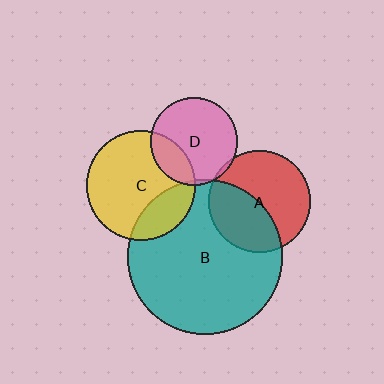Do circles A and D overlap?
Yes.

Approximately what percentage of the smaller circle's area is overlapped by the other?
Approximately 5%.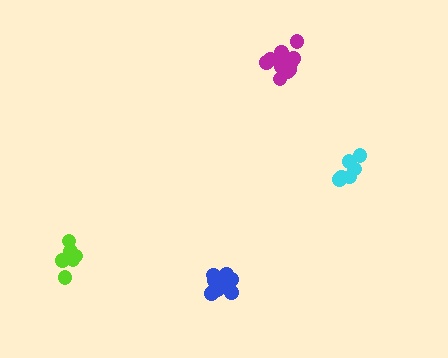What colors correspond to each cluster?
The clusters are colored: cyan, lime, blue, magenta.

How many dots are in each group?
Group 1: 6 dots, Group 2: 8 dots, Group 3: 11 dots, Group 4: 12 dots (37 total).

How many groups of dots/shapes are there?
There are 4 groups.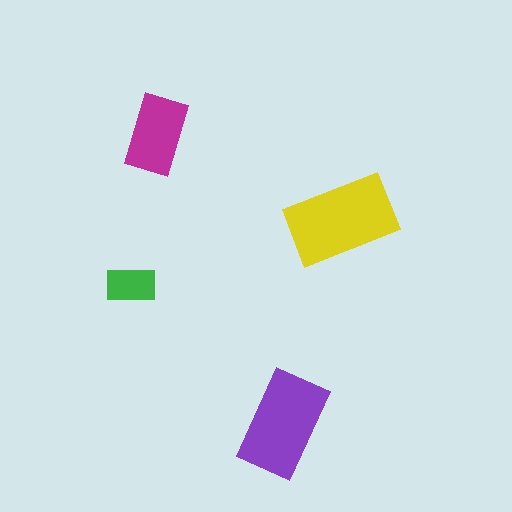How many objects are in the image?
There are 4 objects in the image.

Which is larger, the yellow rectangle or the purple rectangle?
The yellow one.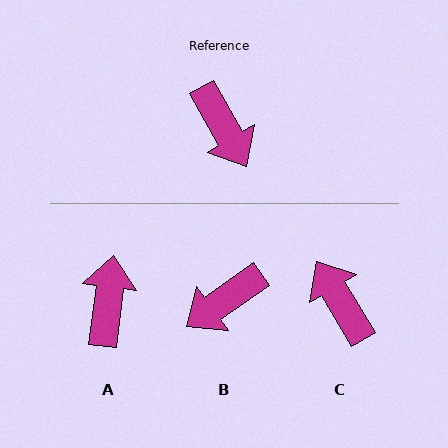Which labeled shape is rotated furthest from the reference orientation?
C, about 179 degrees away.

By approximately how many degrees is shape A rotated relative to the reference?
Approximately 143 degrees counter-clockwise.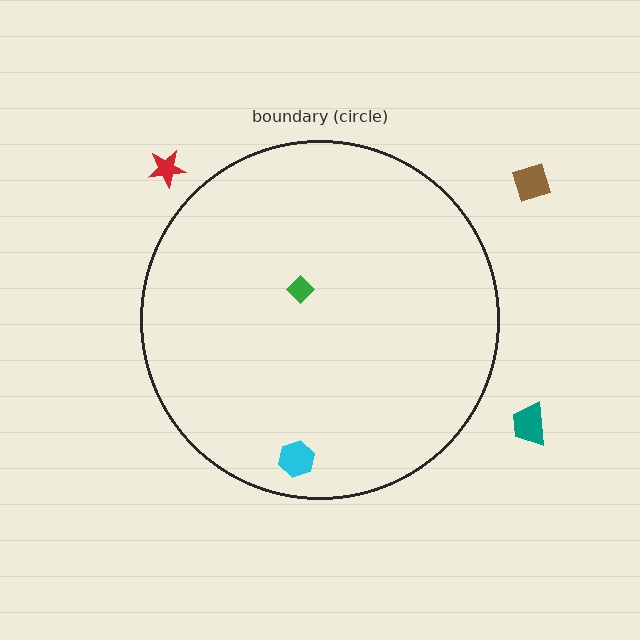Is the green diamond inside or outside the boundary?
Inside.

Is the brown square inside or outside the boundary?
Outside.